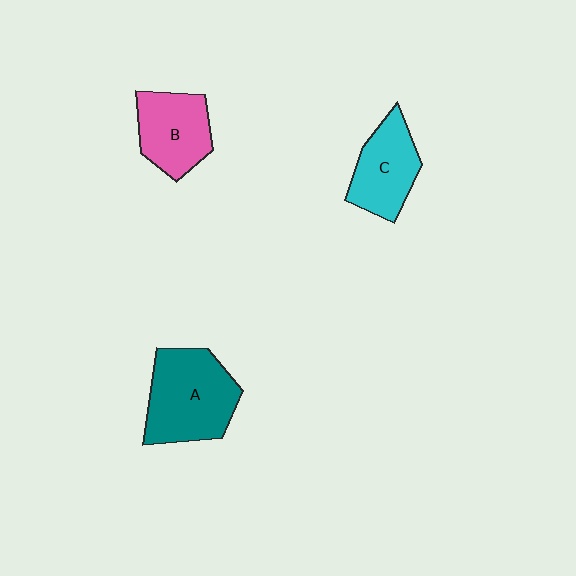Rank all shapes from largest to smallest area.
From largest to smallest: A (teal), B (pink), C (cyan).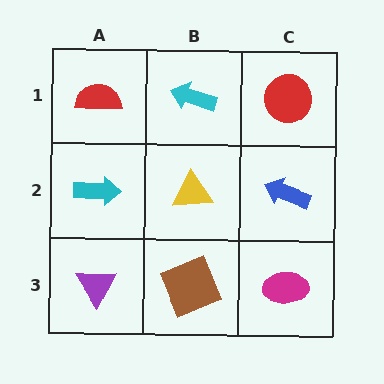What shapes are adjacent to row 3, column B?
A yellow triangle (row 2, column B), a purple triangle (row 3, column A), a magenta ellipse (row 3, column C).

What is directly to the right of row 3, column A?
A brown square.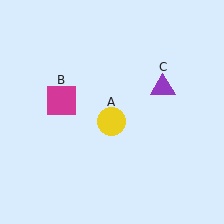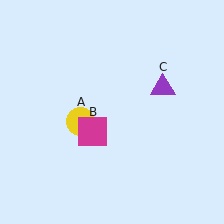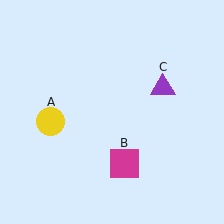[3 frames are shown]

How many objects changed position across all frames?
2 objects changed position: yellow circle (object A), magenta square (object B).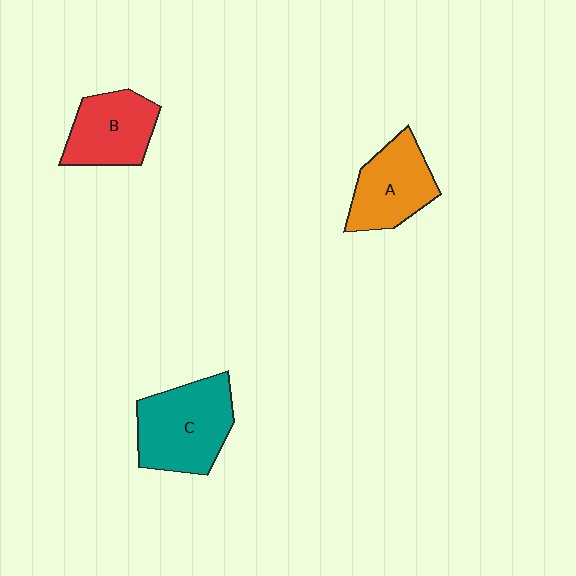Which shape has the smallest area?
Shape B (red).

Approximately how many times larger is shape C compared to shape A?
Approximately 1.3 times.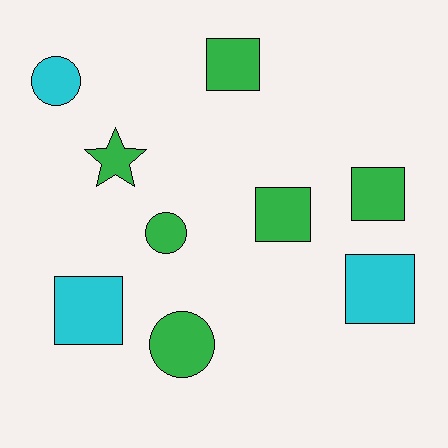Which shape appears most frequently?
Square, with 5 objects.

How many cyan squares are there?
There are 2 cyan squares.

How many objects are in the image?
There are 9 objects.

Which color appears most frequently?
Green, with 6 objects.